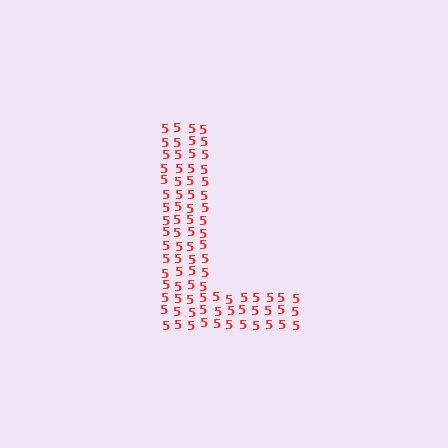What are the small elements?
The small elements are digit 5's.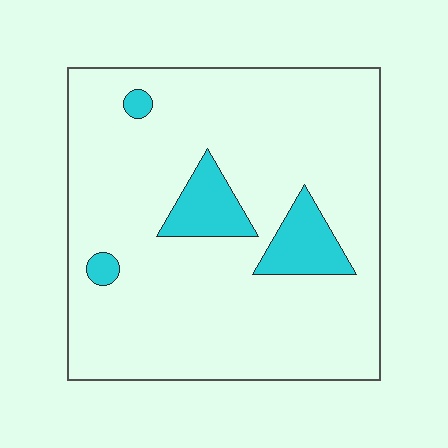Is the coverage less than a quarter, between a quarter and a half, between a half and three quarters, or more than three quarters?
Less than a quarter.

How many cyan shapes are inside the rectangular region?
4.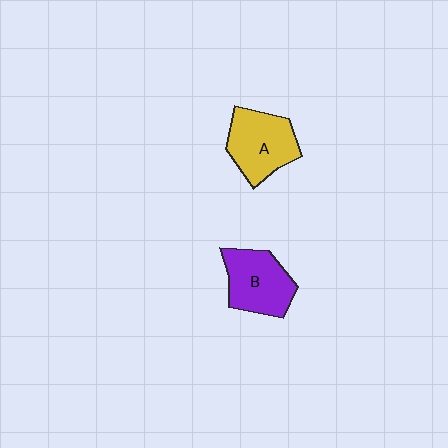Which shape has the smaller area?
Shape B (purple).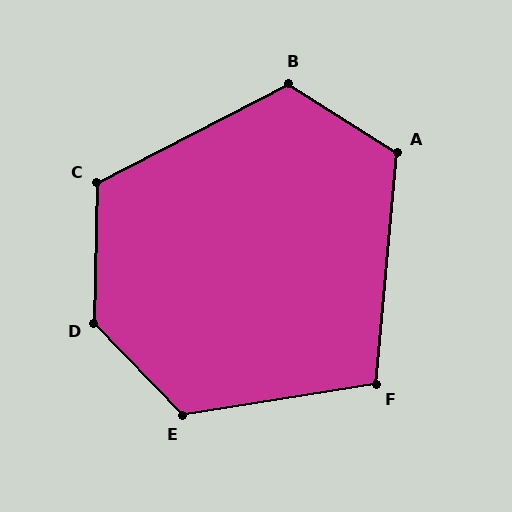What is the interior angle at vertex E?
Approximately 125 degrees (obtuse).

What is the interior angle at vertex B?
Approximately 120 degrees (obtuse).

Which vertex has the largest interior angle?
D, at approximately 135 degrees.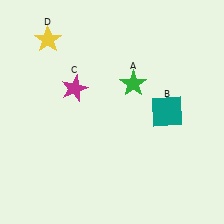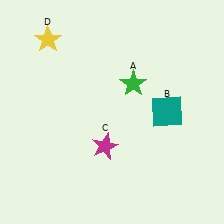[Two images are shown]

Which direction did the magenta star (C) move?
The magenta star (C) moved down.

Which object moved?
The magenta star (C) moved down.